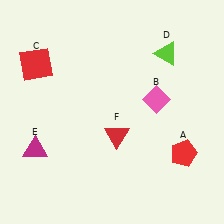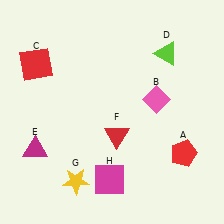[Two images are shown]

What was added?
A yellow star (G), a magenta square (H) were added in Image 2.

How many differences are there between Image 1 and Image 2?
There are 2 differences between the two images.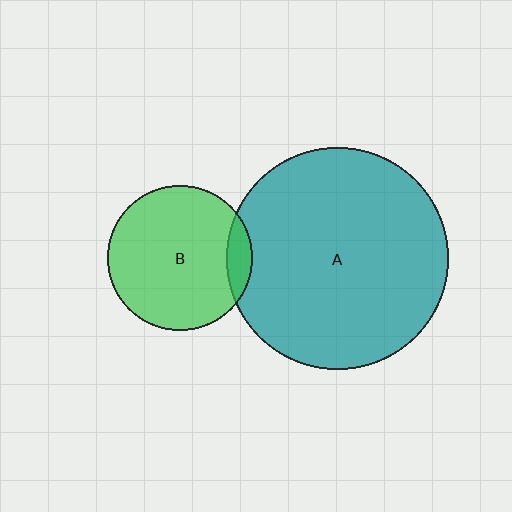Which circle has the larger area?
Circle A (teal).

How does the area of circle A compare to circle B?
Approximately 2.3 times.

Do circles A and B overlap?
Yes.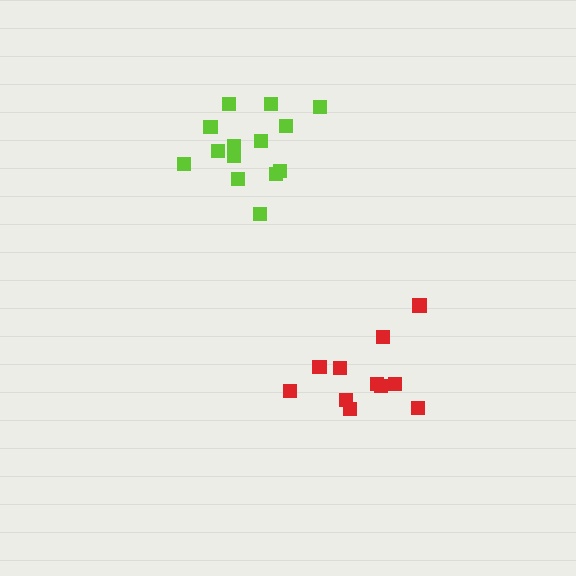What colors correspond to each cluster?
The clusters are colored: lime, red.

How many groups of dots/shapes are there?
There are 2 groups.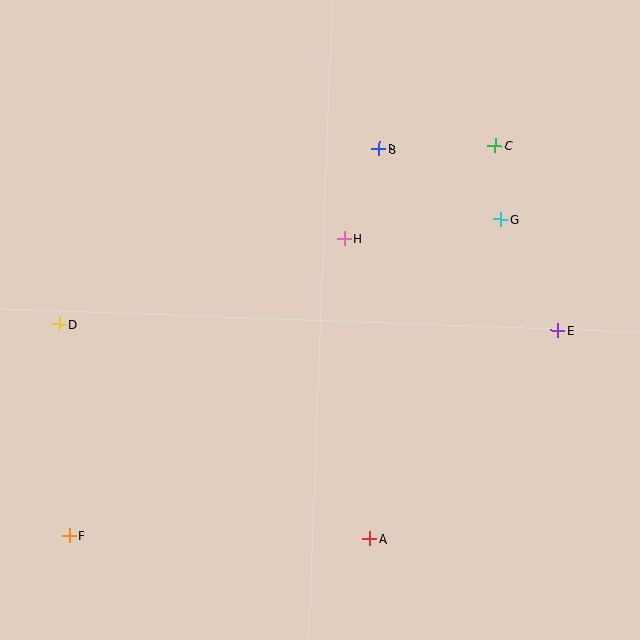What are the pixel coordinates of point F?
Point F is at (69, 536).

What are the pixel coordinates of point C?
Point C is at (495, 146).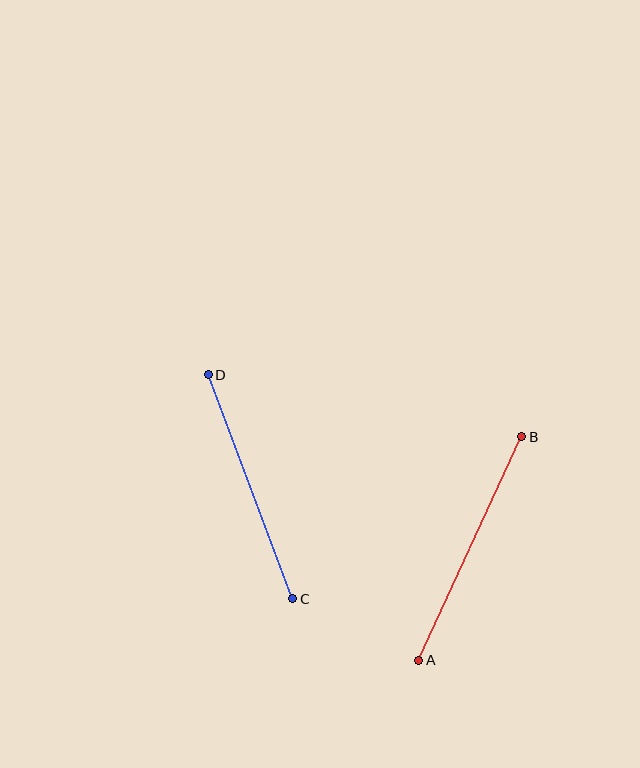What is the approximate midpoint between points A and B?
The midpoint is at approximately (470, 549) pixels.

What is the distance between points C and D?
The distance is approximately 239 pixels.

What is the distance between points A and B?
The distance is approximately 246 pixels.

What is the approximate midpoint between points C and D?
The midpoint is at approximately (250, 487) pixels.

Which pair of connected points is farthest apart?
Points A and B are farthest apart.